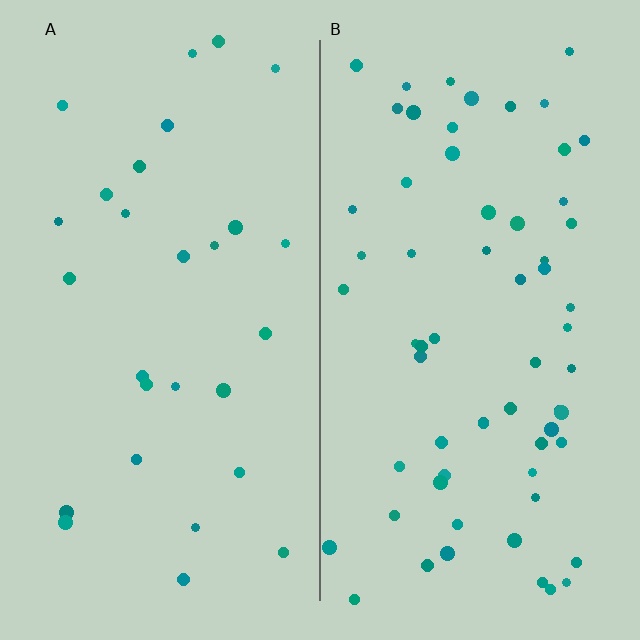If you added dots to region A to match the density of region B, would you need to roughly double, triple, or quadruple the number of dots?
Approximately double.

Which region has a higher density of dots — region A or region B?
B (the right).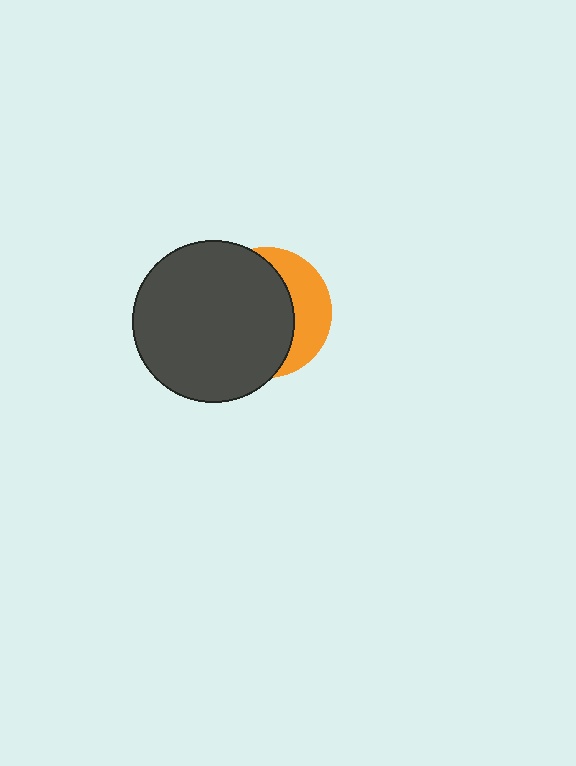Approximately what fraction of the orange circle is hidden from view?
Roughly 67% of the orange circle is hidden behind the dark gray circle.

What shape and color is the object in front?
The object in front is a dark gray circle.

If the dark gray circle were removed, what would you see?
You would see the complete orange circle.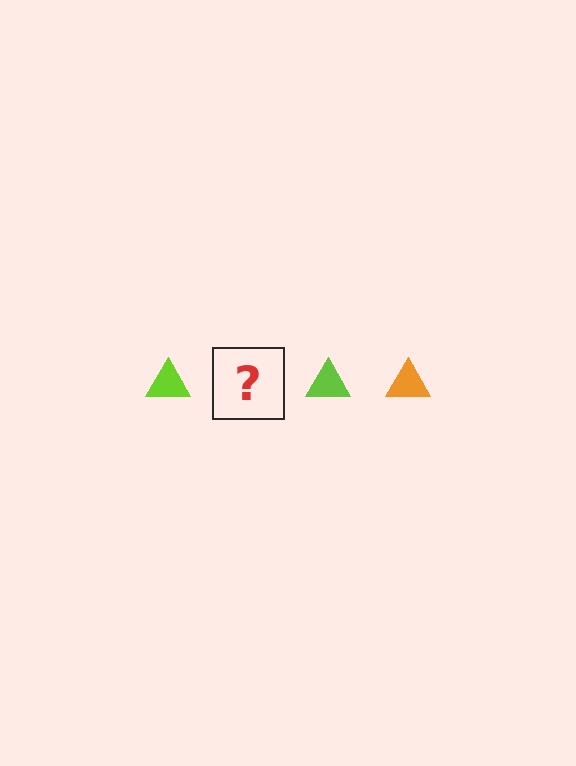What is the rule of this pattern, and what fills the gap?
The rule is that the pattern cycles through lime, orange triangles. The gap should be filled with an orange triangle.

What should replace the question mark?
The question mark should be replaced with an orange triangle.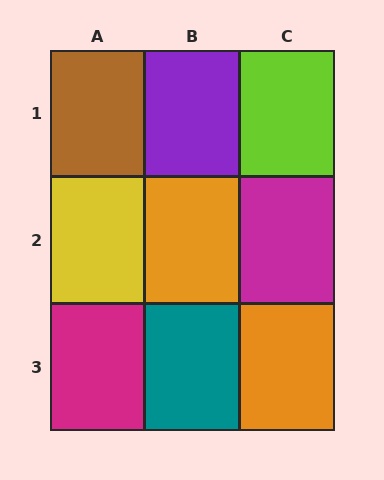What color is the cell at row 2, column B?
Orange.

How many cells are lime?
1 cell is lime.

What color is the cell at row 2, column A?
Yellow.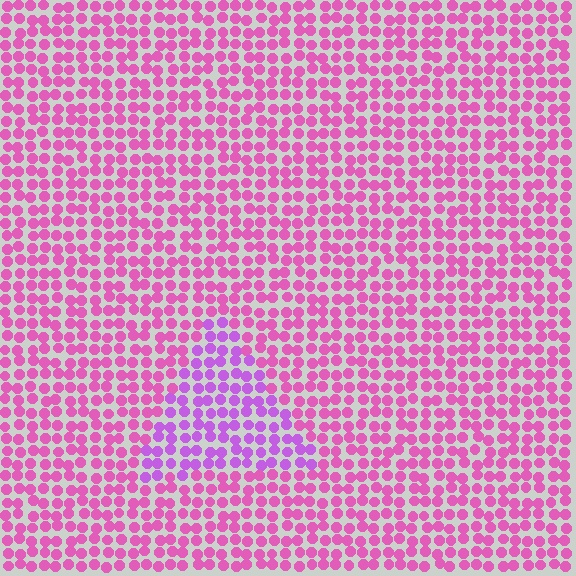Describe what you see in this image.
The image is filled with small pink elements in a uniform arrangement. A triangle-shaped region is visible where the elements are tinted to a slightly different hue, forming a subtle color boundary.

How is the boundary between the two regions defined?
The boundary is defined purely by a slight shift in hue (about 32 degrees). Spacing, size, and orientation are identical on both sides.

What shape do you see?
I see a triangle.